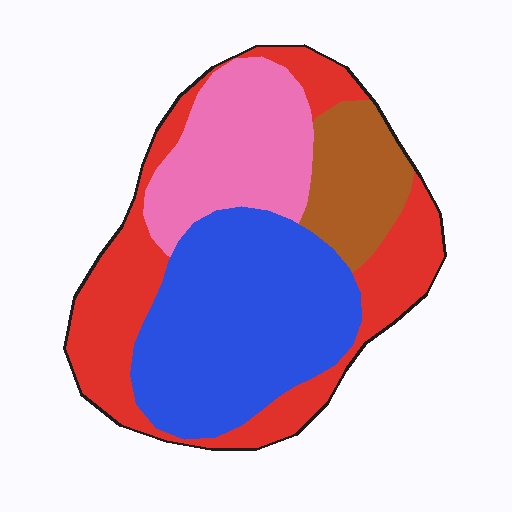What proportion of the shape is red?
Red takes up about one third (1/3) of the shape.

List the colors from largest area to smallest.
From largest to smallest: blue, red, pink, brown.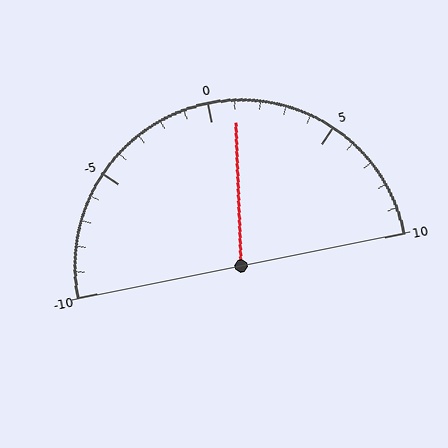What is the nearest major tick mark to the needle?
The nearest major tick mark is 0.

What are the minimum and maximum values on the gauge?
The gauge ranges from -10 to 10.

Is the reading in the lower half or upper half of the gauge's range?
The reading is in the upper half of the range (-10 to 10).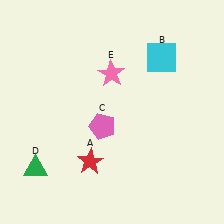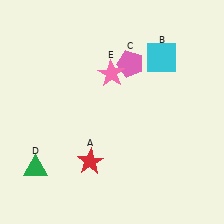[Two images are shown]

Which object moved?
The pink pentagon (C) moved up.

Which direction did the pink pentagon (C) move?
The pink pentagon (C) moved up.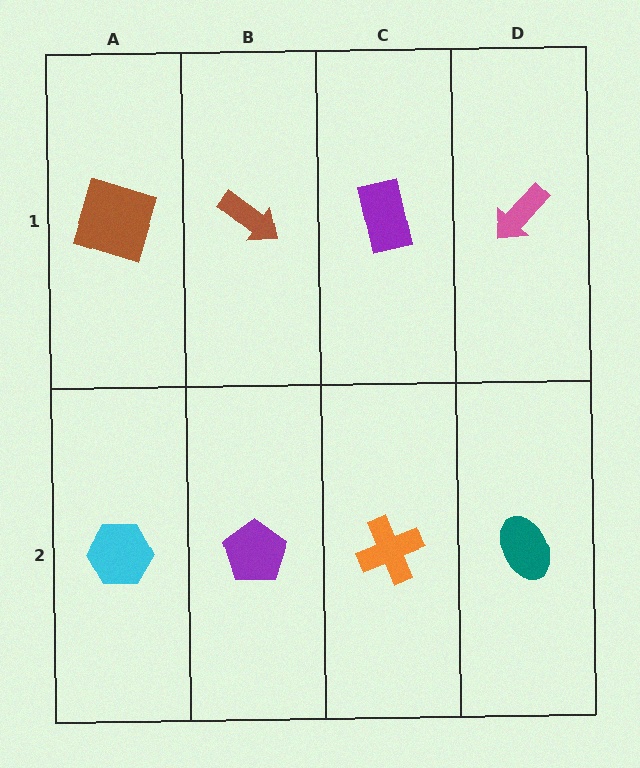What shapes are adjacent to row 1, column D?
A teal ellipse (row 2, column D), a purple rectangle (row 1, column C).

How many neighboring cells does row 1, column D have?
2.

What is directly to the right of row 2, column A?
A purple pentagon.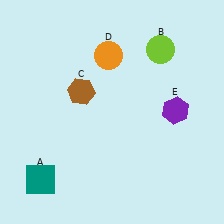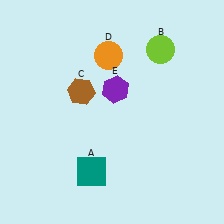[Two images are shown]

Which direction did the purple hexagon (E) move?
The purple hexagon (E) moved left.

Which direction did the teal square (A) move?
The teal square (A) moved right.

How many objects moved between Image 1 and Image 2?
2 objects moved between the two images.